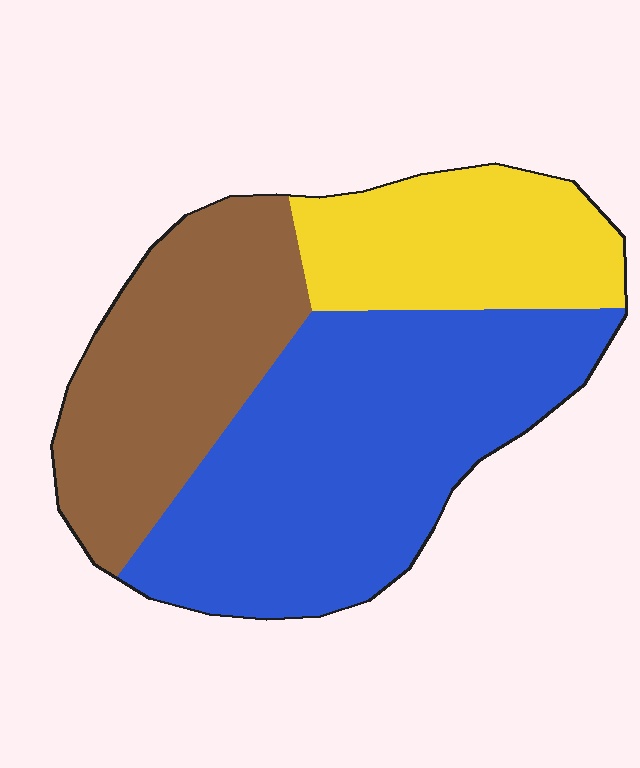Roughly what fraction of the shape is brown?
Brown takes up about one third (1/3) of the shape.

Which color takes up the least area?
Yellow, at roughly 20%.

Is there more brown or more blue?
Blue.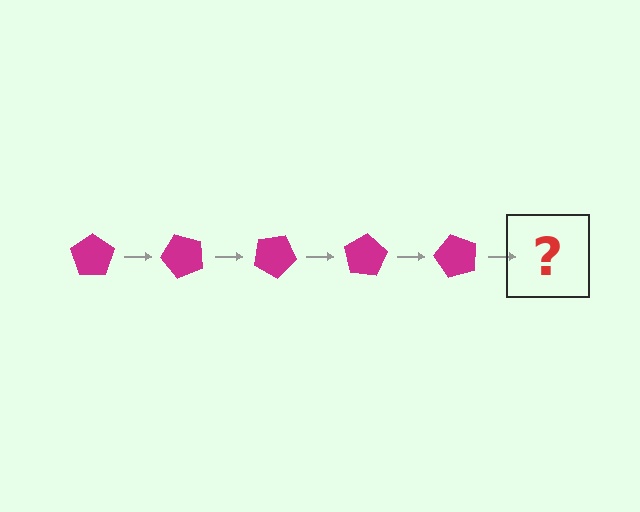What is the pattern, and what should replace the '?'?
The pattern is that the pentagon rotates 50 degrees each step. The '?' should be a magenta pentagon rotated 250 degrees.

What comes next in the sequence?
The next element should be a magenta pentagon rotated 250 degrees.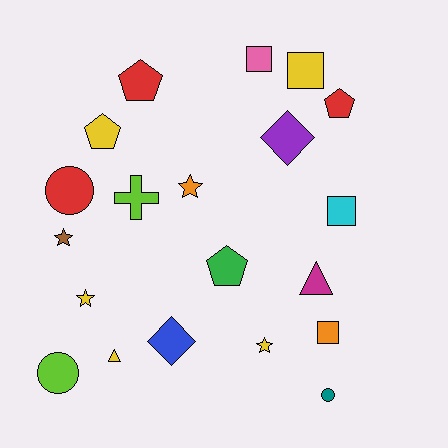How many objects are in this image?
There are 20 objects.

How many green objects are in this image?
There is 1 green object.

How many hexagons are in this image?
There are no hexagons.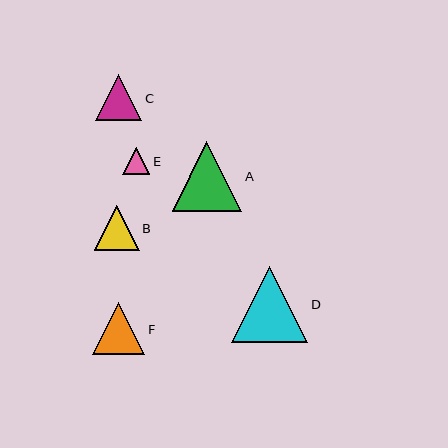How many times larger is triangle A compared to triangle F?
Triangle A is approximately 1.3 times the size of triangle F.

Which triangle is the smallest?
Triangle E is the smallest with a size of approximately 27 pixels.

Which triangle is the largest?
Triangle D is the largest with a size of approximately 76 pixels.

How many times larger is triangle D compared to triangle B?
Triangle D is approximately 1.7 times the size of triangle B.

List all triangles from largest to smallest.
From largest to smallest: D, A, F, C, B, E.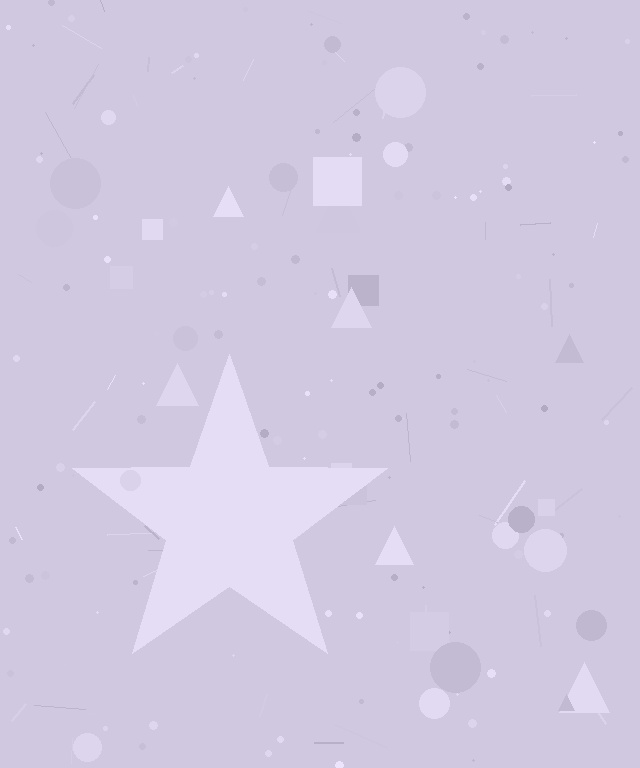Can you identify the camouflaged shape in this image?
The camouflaged shape is a star.